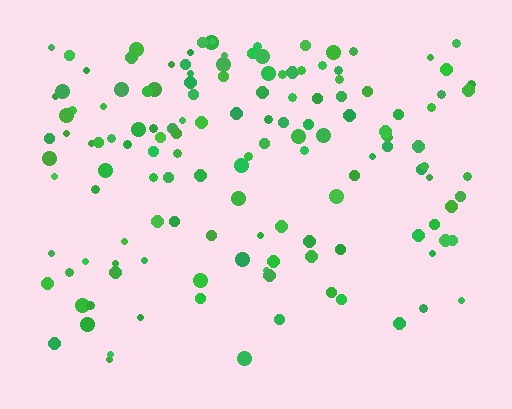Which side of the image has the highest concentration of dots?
The top.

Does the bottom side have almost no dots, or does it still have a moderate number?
Still a moderate number, just noticeably fewer than the top.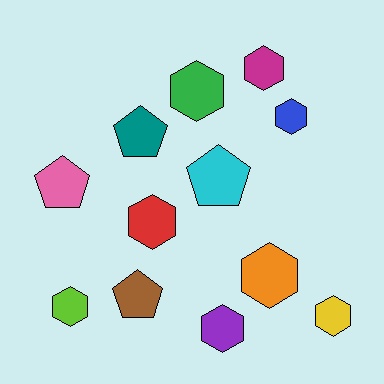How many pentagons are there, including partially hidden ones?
There are 4 pentagons.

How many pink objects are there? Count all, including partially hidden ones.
There is 1 pink object.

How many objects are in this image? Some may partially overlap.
There are 12 objects.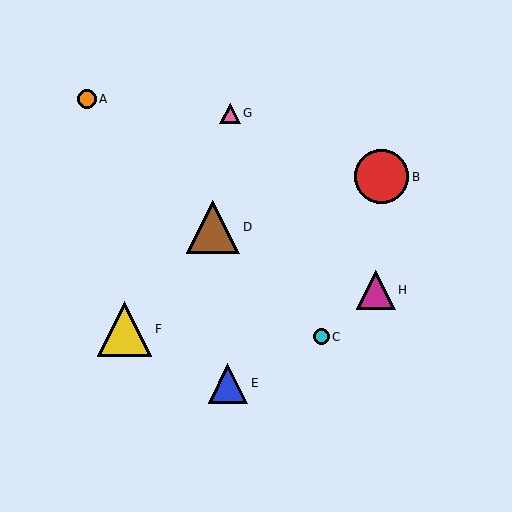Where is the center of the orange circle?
The center of the orange circle is at (87, 99).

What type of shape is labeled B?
Shape B is a red circle.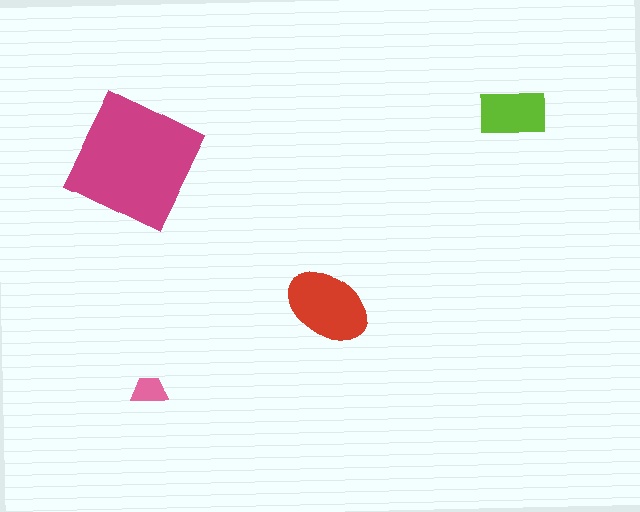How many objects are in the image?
There are 4 objects in the image.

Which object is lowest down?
The pink trapezoid is bottommost.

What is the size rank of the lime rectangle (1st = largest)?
3rd.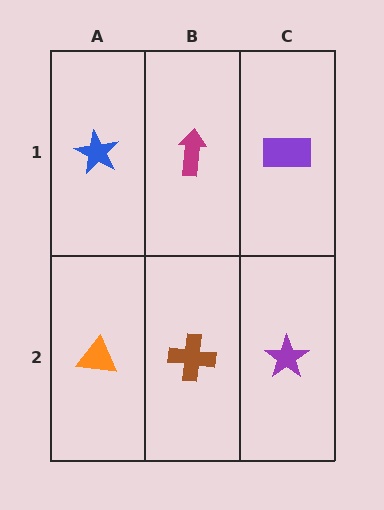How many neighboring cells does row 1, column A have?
2.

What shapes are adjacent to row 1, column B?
A brown cross (row 2, column B), a blue star (row 1, column A), a purple rectangle (row 1, column C).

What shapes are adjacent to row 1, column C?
A purple star (row 2, column C), a magenta arrow (row 1, column B).